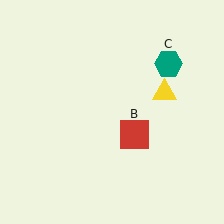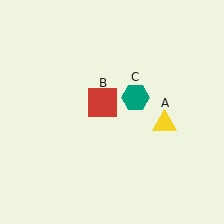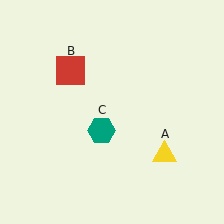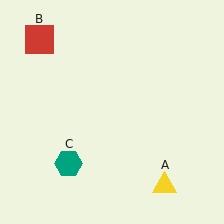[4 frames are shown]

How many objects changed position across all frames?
3 objects changed position: yellow triangle (object A), red square (object B), teal hexagon (object C).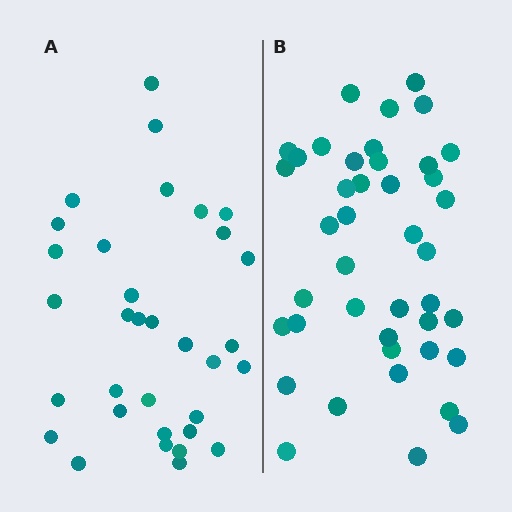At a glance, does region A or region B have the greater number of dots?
Region B (the right region) has more dots.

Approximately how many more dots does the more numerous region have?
Region B has roughly 8 or so more dots than region A.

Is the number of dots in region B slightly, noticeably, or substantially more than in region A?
Region B has noticeably more, but not dramatically so. The ratio is roughly 1.3 to 1.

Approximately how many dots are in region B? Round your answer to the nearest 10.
About 40 dots. (The exact count is 42, which rounds to 40.)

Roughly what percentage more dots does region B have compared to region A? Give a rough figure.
About 25% more.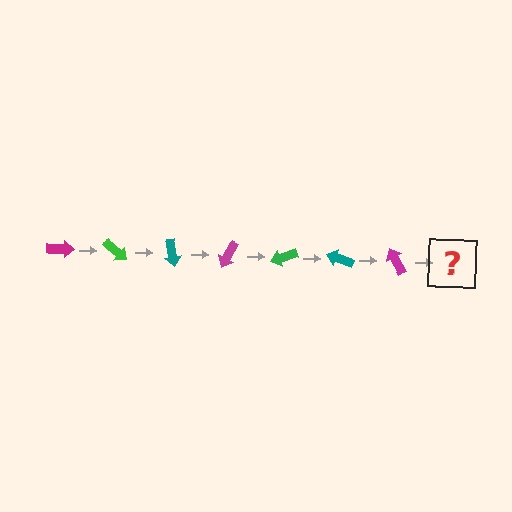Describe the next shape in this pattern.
It should be a green arrow, rotated 280 degrees from the start.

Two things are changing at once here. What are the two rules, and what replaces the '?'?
The two rules are that it rotates 40 degrees each step and the color cycles through magenta, green, and teal. The '?' should be a green arrow, rotated 280 degrees from the start.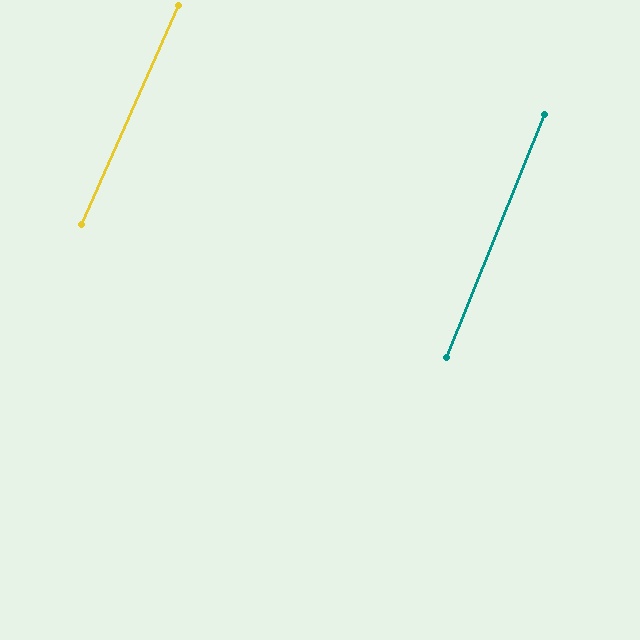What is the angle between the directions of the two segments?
Approximately 2 degrees.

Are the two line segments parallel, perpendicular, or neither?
Parallel — their directions differ by only 2.0°.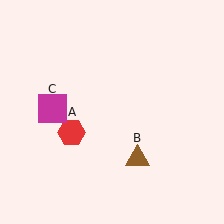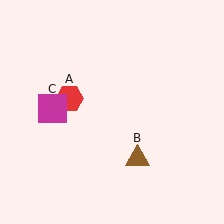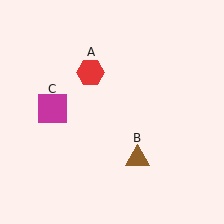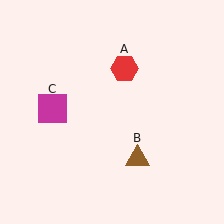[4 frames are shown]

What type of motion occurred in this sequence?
The red hexagon (object A) rotated clockwise around the center of the scene.